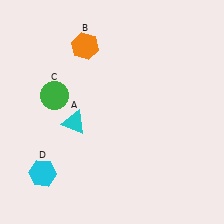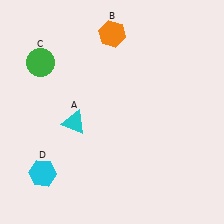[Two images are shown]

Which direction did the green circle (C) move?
The green circle (C) moved up.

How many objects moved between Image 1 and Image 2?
2 objects moved between the two images.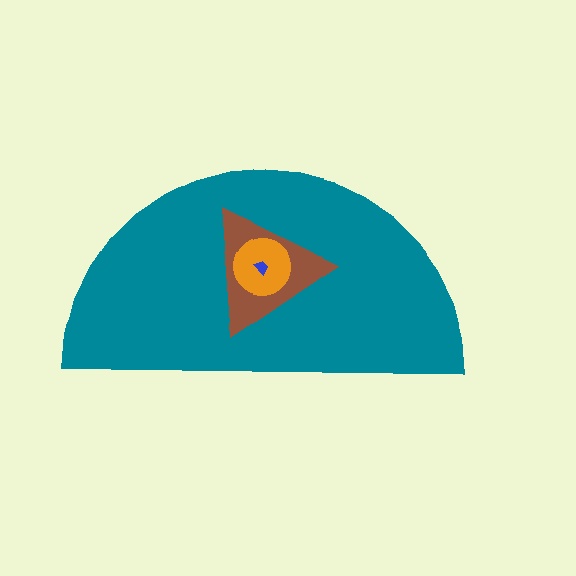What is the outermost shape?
The teal semicircle.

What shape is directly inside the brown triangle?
The orange circle.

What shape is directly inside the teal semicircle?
The brown triangle.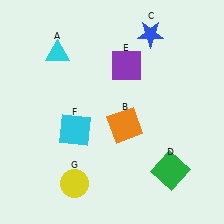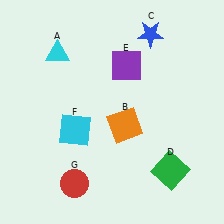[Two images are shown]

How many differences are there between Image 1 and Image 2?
There is 1 difference between the two images.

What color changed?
The circle (G) changed from yellow in Image 1 to red in Image 2.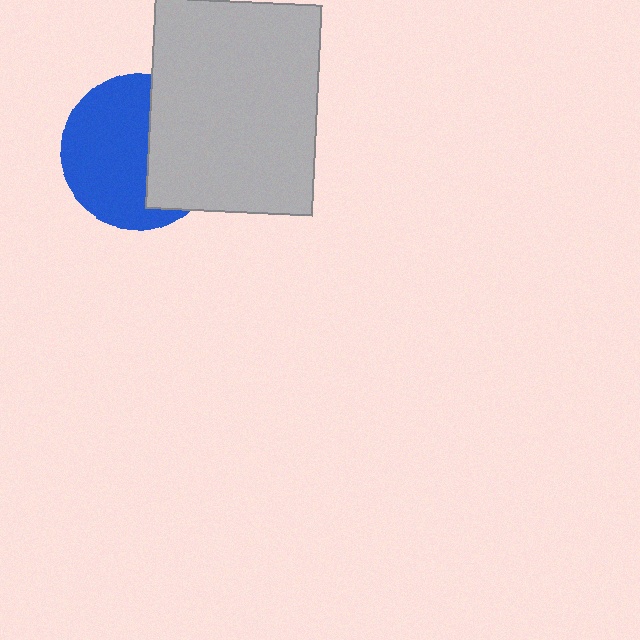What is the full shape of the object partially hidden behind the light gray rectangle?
The partially hidden object is a blue circle.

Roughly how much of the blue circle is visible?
About half of it is visible (roughly 60%).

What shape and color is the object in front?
The object in front is a light gray rectangle.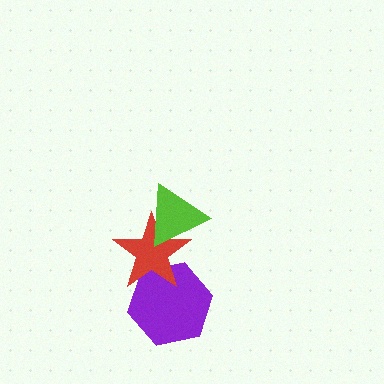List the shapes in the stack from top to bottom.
From top to bottom: the lime triangle, the red star, the purple hexagon.